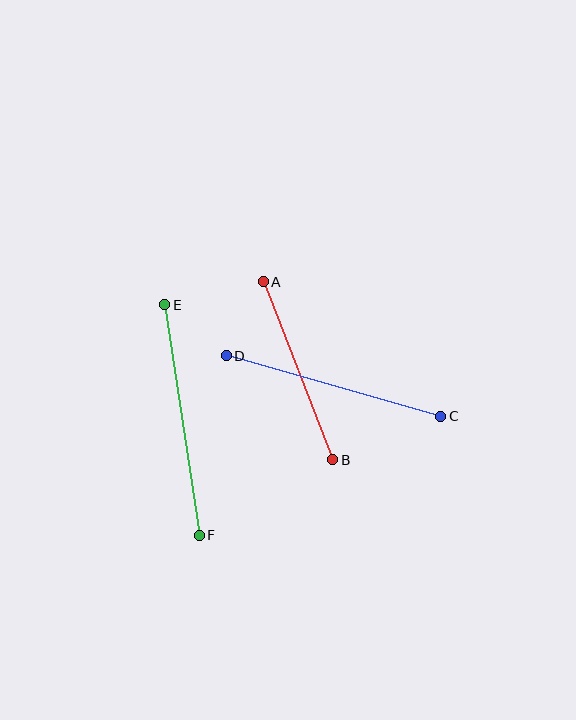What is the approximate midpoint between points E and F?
The midpoint is at approximately (182, 420) pixels.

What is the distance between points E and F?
The distance is approximately 233 pixels.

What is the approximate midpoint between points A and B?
The midpoint is at approximately (298, 371) pixels.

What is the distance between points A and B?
The distance is approximately 191 pixels.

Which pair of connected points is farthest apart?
Points E and F are farthest apart.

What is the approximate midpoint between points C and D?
The midpoint is at approximately (333, 386) pixels.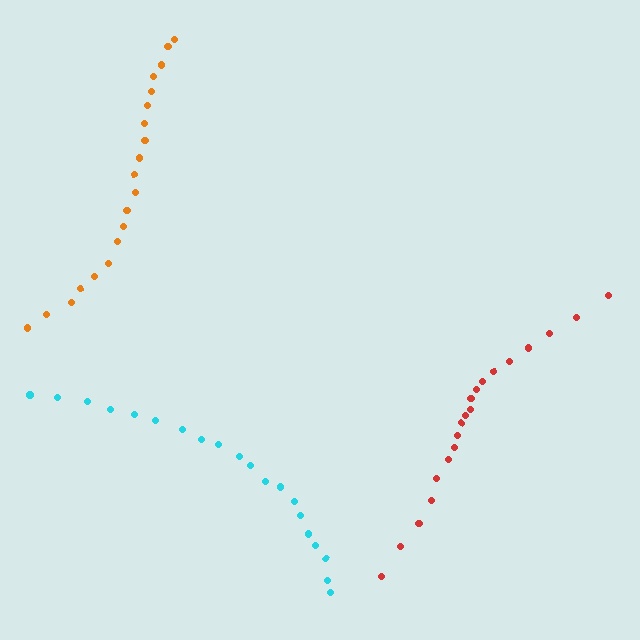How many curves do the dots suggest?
There are 3 distinct paths.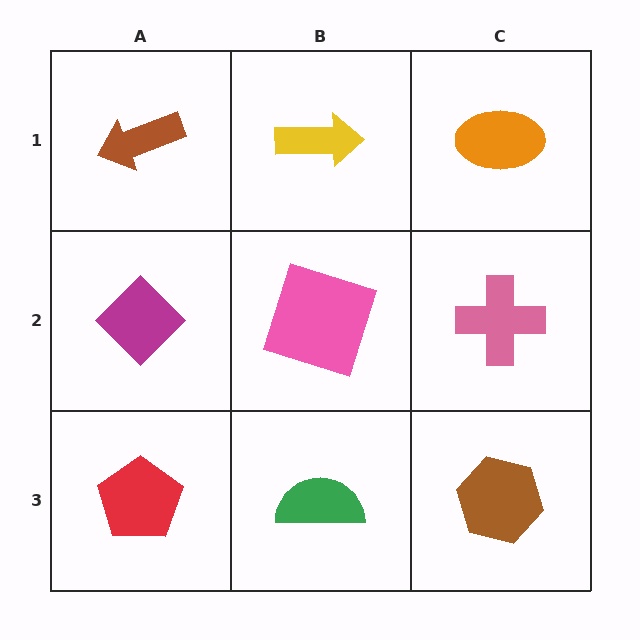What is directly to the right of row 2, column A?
A pink square.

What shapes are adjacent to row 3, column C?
A pink cross (row 2, column C), a green semicircle (row 3, column B).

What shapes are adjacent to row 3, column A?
A magenta diamond (row 2, column A), a green semicircle (row 3, column B).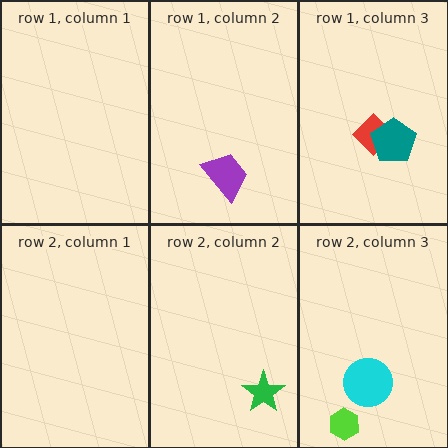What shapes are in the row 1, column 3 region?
The red diamond, the teal pentagon.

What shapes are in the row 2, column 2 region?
The green star.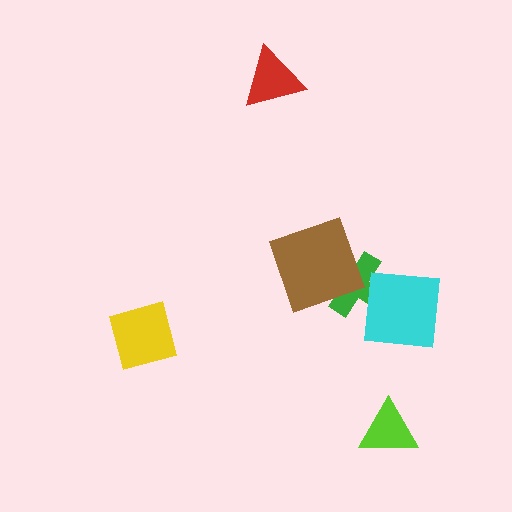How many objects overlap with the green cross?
2 objects overlap with the green cross.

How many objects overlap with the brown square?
1 object overlaps with the brown square.